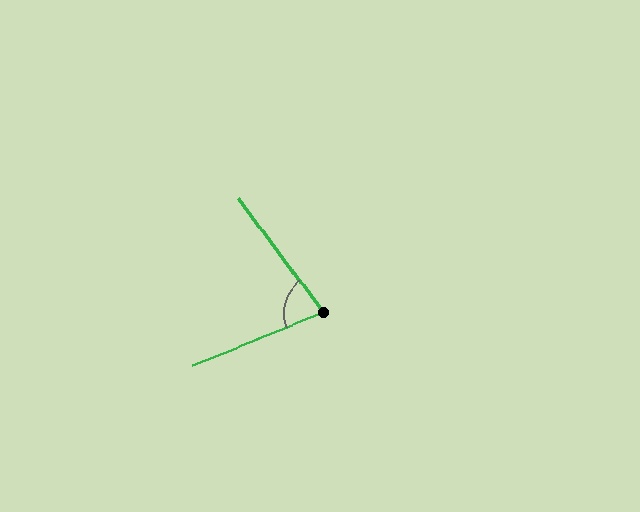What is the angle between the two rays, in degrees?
Approximately 75 degrees.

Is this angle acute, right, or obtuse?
It is acute.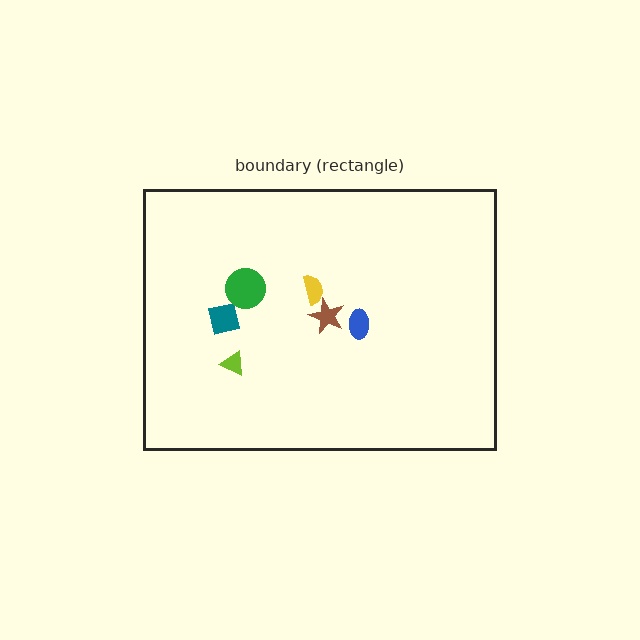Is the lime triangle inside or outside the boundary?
Inside.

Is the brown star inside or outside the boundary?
Inside.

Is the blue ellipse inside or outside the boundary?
Inside.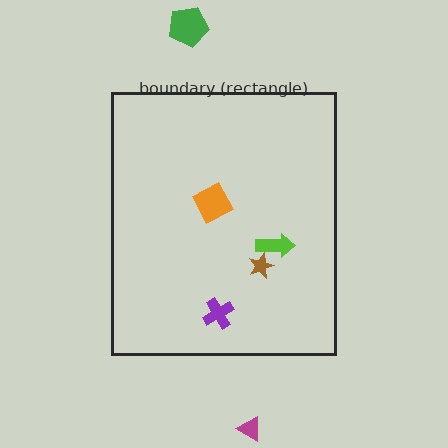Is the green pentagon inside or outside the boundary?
Outside.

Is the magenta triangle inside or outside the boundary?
Outside.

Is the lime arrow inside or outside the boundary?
Inside.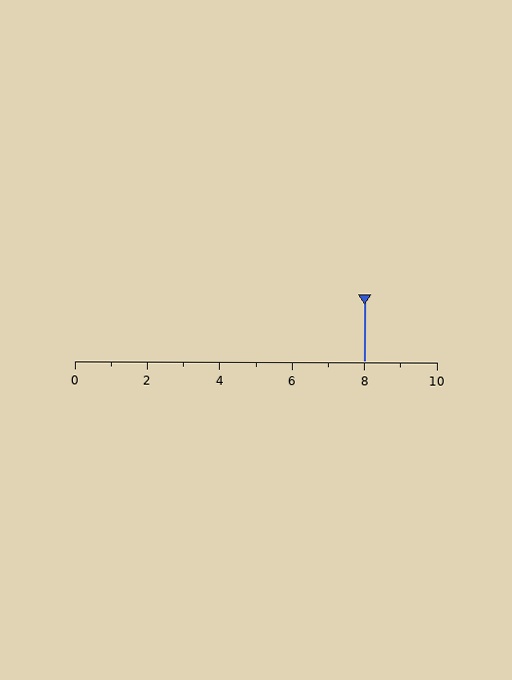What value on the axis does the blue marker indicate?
The marker indicates approximately 8.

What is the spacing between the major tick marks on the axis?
The major ticks are spaced 2 apart.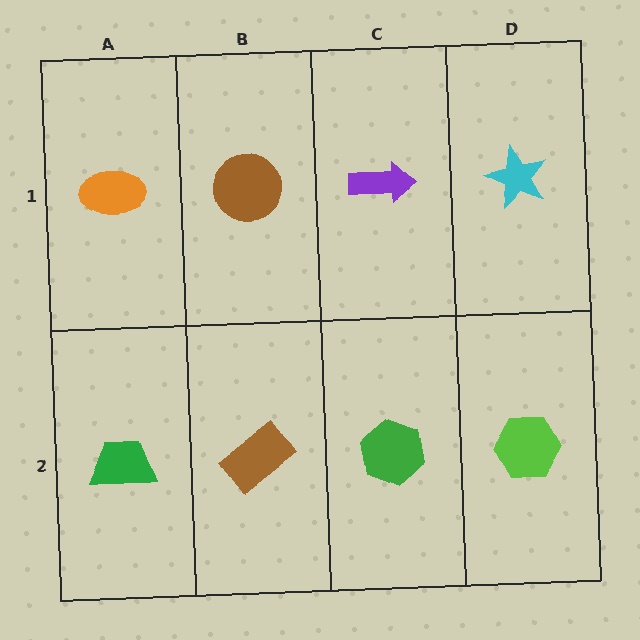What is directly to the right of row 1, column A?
A brown circle.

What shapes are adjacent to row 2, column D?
A cyan star (row 1, column D), a green hexagon (row 2, column C).